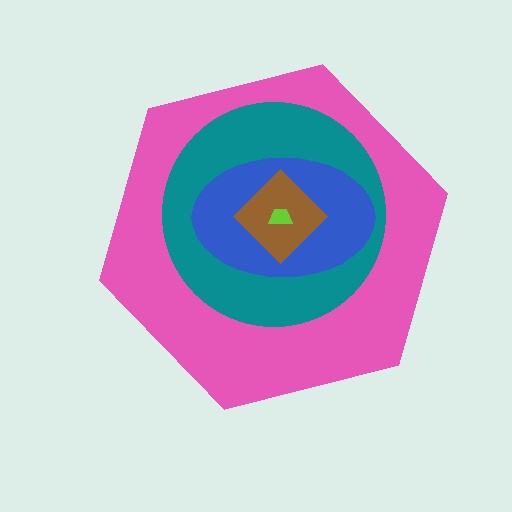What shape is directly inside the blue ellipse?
The brown diamond.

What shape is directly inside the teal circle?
The blue ellipse.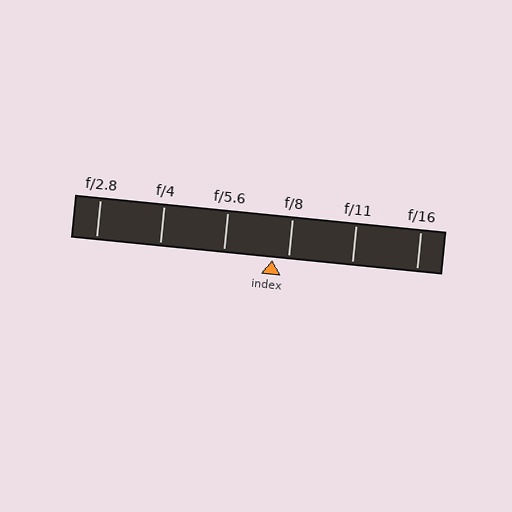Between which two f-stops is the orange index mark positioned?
The index mark is between f/5.6 and f/8.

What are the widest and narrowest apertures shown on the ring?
The widest aperture shown is f/2.8 and the narrowest is f/16.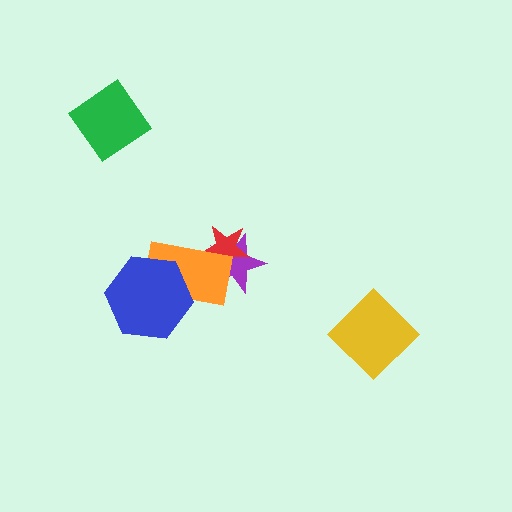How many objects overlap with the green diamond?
0 objects overlap with the green diamond.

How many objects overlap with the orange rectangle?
3 objects overlap with the orange rectangle.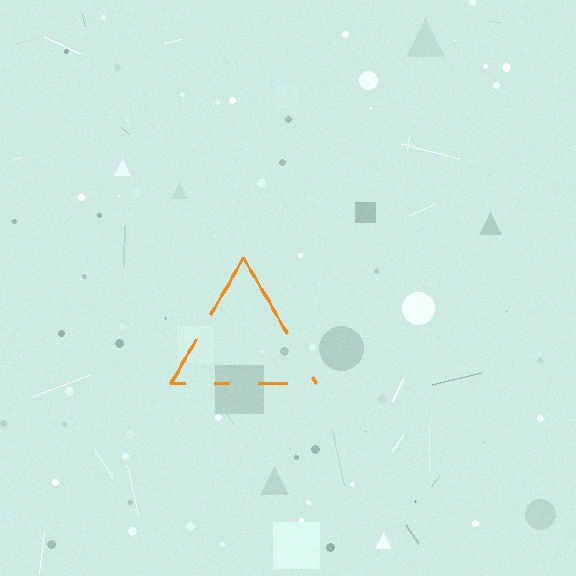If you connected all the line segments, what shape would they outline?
They would outline a triangle.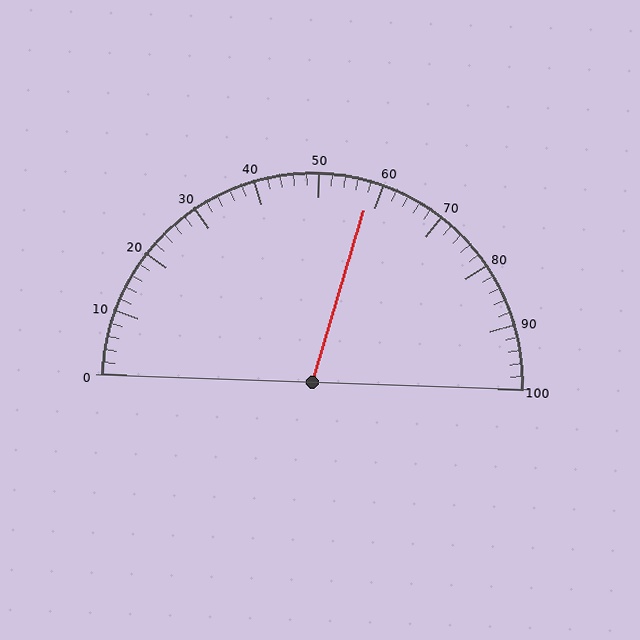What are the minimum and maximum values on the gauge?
The gauge ranges from 0 to 100.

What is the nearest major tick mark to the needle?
The nearest major tick mark is 60.